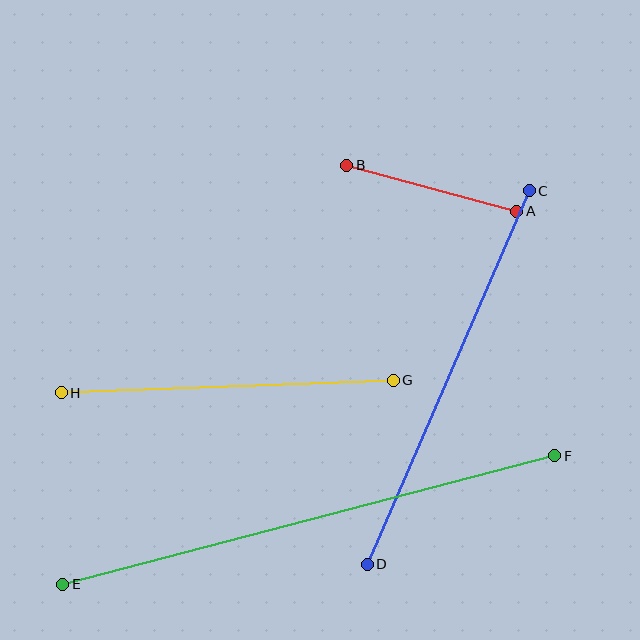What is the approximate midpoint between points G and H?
The midpoint is at approximately (227, 387) pixels.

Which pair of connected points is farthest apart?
Points E and F are farthest apart.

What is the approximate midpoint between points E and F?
The midpoint is at approximately (309, 520) pixels.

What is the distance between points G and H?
The distance is approximately 332 pixels.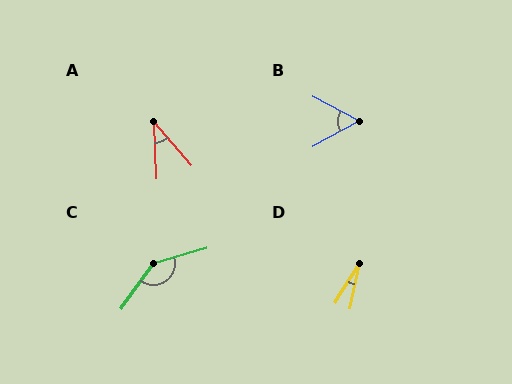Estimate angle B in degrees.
Approximately 57 degrees.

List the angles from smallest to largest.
D (20°), A (38°), B (57°), C (142°).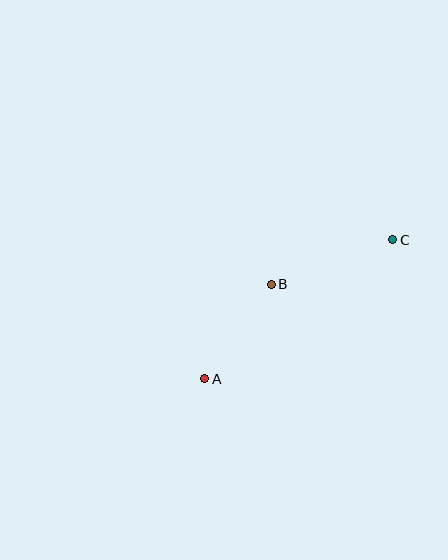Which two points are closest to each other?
Points A and B are closest to each other.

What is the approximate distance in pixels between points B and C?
The distance between B and C is approximately 129 pixels.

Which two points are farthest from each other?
Points A and C are farthest from each other.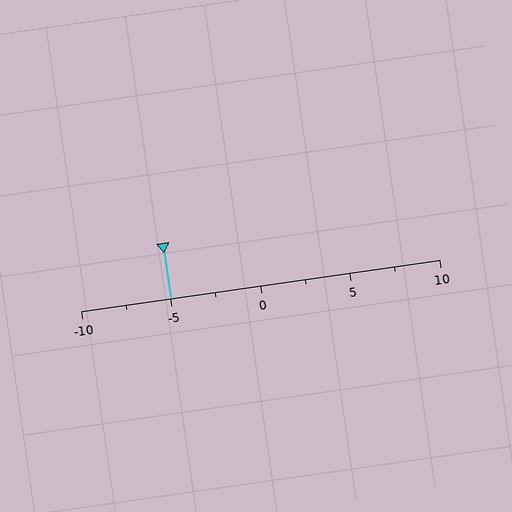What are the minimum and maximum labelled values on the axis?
The axis runs from -10 to 10.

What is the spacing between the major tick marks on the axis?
The major ticks are spaced 5 apart.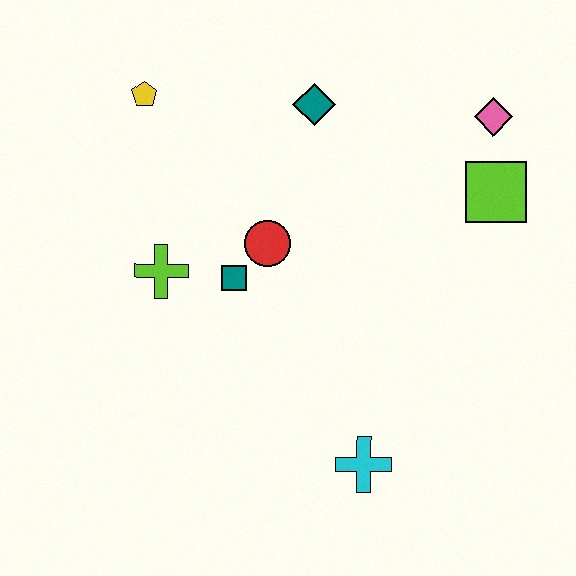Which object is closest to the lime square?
The pink diamond is closest to the lime square.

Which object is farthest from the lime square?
The yellow pentagon is farthest from the lime square.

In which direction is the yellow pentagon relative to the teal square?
The yellow pentagon is above the teal square.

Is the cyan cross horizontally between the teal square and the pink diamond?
Yes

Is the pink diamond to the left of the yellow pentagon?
No